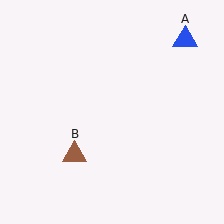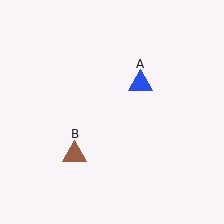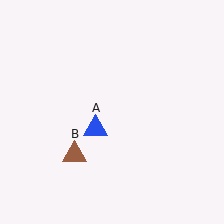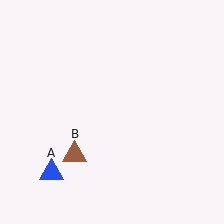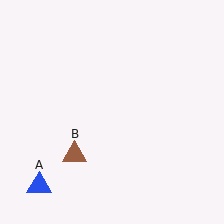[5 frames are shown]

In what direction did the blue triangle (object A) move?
The blue triangle (object A) moved down and to the left.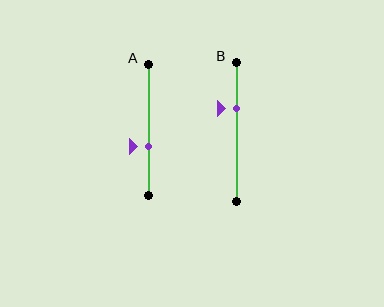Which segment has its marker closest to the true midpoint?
Segment A has its marker closest to the true midpoint.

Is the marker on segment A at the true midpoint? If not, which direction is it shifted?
No, the marker on segment A is shifted downward by about 12% of the segment length.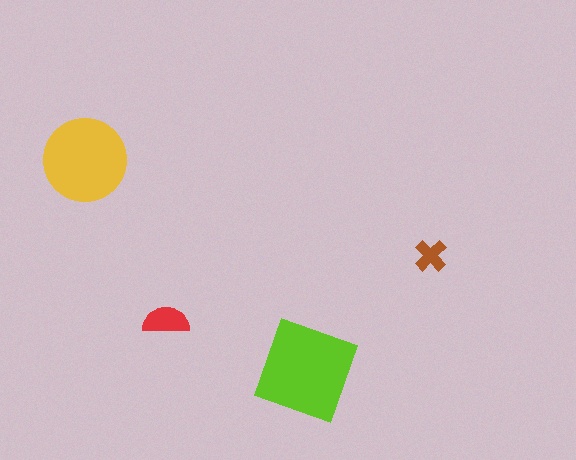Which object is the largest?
The lime diamond.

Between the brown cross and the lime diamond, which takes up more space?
The lime diamond.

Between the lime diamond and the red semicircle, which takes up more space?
The lime diamond.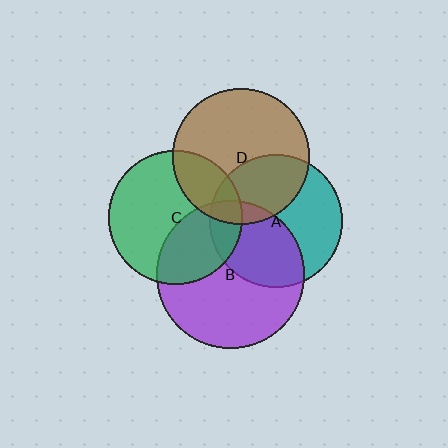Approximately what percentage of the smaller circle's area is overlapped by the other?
Approximately 35%.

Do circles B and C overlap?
Yes.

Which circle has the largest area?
Circle B (purple).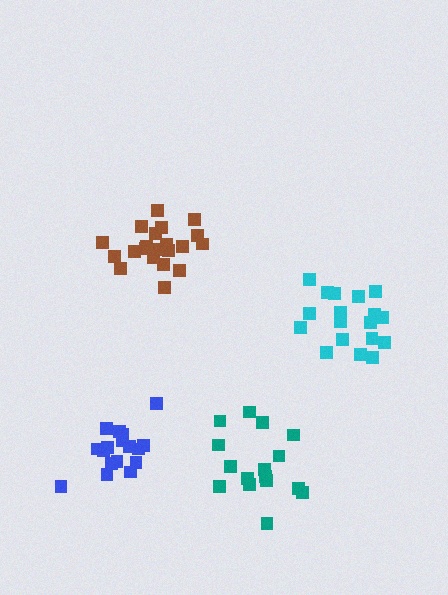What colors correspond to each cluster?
The clusters are colored: brown, cyan, blue, teal.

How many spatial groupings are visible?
There are 4 spatial groupings.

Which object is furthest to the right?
The cyan cluster is rightmost.